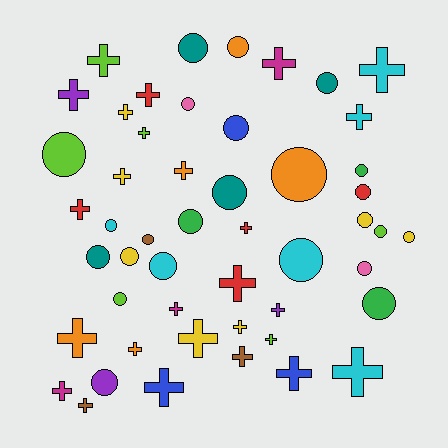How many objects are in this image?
There are 50 objects.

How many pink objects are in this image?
There are 2 pink objects.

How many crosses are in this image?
There are 26 crosses.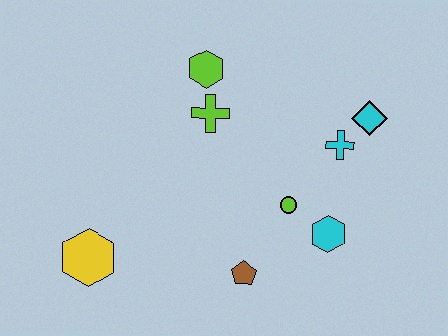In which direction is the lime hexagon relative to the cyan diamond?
The lime hexagon is to the left of the cyan diamond.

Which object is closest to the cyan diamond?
The cyan cross is closest to the cyan diamond.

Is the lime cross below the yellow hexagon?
No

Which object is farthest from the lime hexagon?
The yellow hexagon is farthest from the lime hexagon.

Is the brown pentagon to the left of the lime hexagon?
No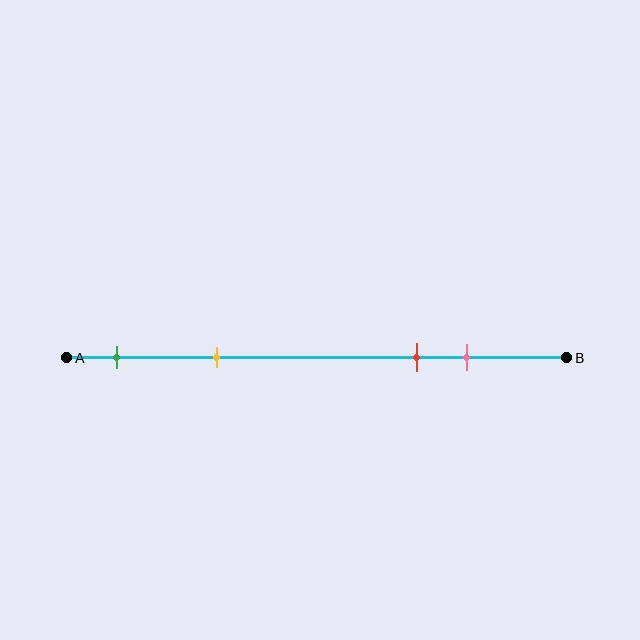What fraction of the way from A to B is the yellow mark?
The yellow mark is approximately 30% (0.3) of the way from A to B.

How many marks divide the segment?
There are 4 marks dividing the segment.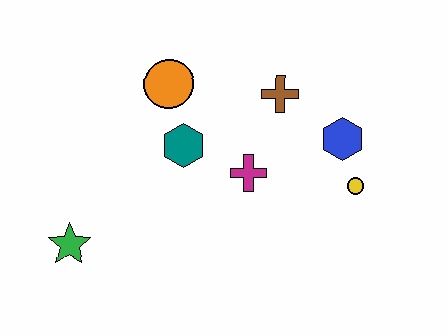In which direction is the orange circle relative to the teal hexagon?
The orange circle is above the teal hexagon.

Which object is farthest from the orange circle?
The yellow circle is farthest from the orange circle.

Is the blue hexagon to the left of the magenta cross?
No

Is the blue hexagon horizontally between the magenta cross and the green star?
No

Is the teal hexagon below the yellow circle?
No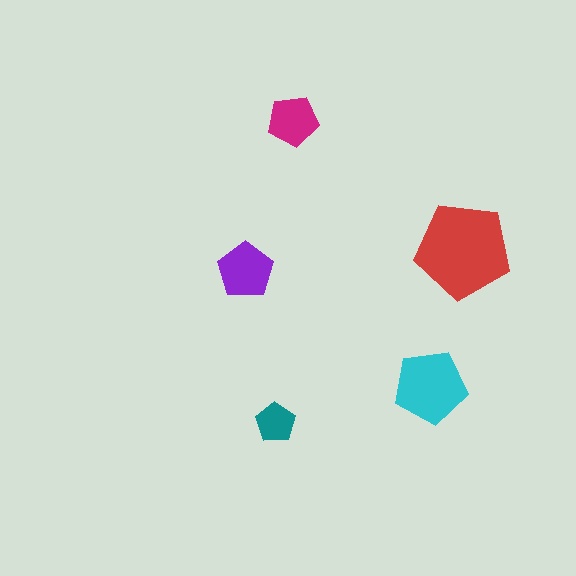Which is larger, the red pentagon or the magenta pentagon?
The red one.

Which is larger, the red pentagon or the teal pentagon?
The red one.